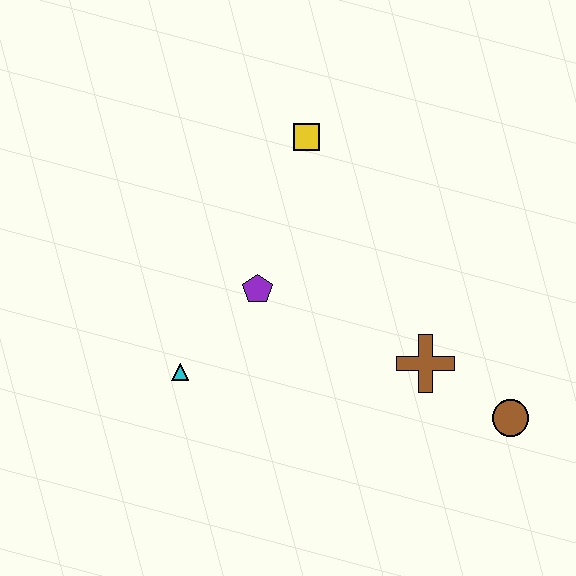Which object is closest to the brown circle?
The brown cross is closest to the brown circle.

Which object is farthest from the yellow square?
The brown circle is farthest from the yellow square.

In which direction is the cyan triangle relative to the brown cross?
The cyan triangle is to the left of the brown cross.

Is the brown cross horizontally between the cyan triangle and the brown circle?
Yes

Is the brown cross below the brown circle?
No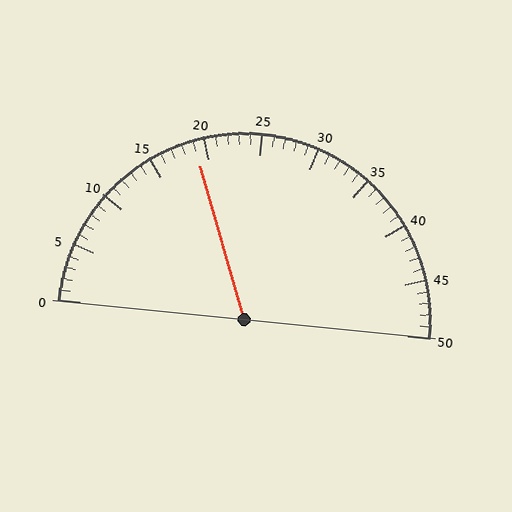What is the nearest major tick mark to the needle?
The nearest major tick mark is 20.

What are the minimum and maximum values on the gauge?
The gauge ranges from 0 to 50.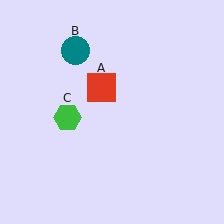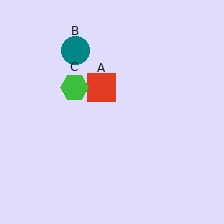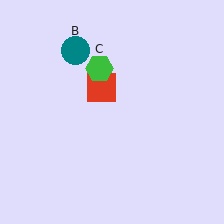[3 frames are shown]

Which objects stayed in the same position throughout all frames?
Red square (object A) and teal circle (object B) remained stationary.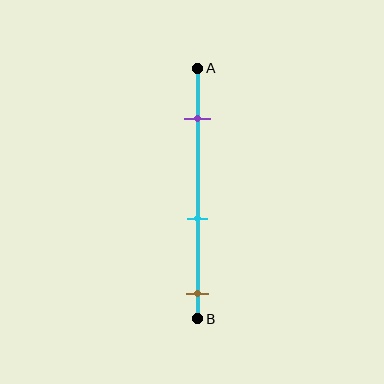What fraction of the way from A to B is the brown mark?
The brown mark is approximately 90% (0.9) of the way from A to B.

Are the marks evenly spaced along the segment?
Yes, the marks are approximately evenly spaced.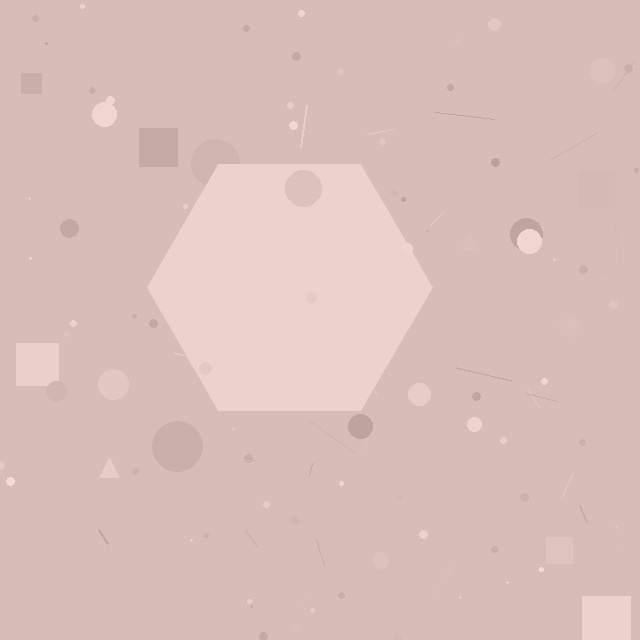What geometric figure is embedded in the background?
A hexagon is embedded in the background.